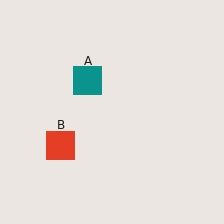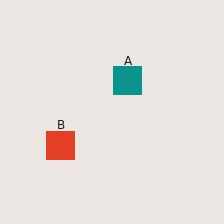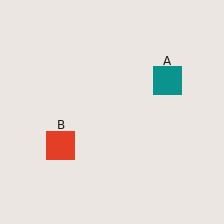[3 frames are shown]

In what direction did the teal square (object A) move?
The teal square (object A) moved right.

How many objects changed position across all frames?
1 object changed position: teal square (object A).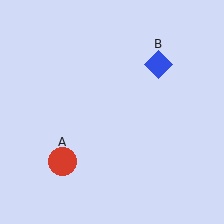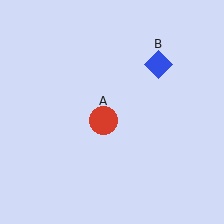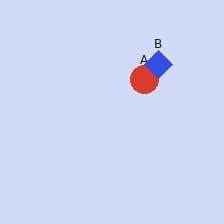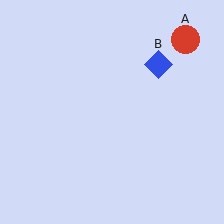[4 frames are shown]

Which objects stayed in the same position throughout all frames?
Blue diamond (object B) remained stationary.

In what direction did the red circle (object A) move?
The red circle (object A) moved up and to the right.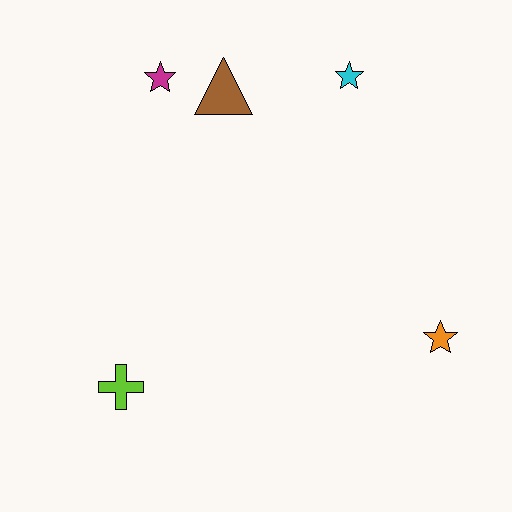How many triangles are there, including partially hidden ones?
There is 1 triangle.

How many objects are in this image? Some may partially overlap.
There are 5 objects.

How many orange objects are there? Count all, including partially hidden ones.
There is 1 orange object.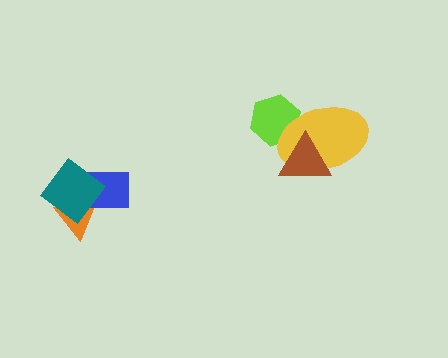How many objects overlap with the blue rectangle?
2 objects overlap with the blue rectangle.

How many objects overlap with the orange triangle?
2 objects overlap with the orange triangle.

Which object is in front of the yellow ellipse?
The brown triangle is in front of the yellow ellipse.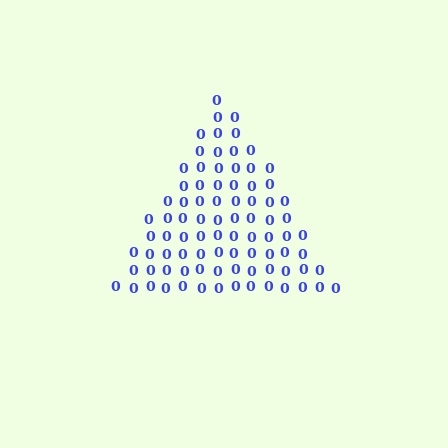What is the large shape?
The large shape is a triangle.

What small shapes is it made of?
It is made of small digit 0's.